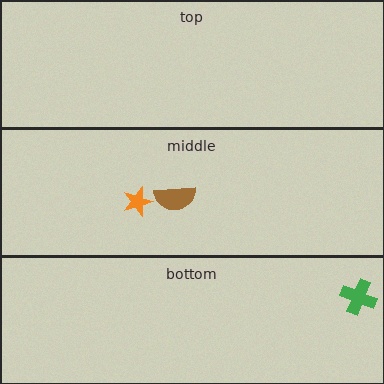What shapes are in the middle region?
The orange star, the brown semicircle.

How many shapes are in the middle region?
2.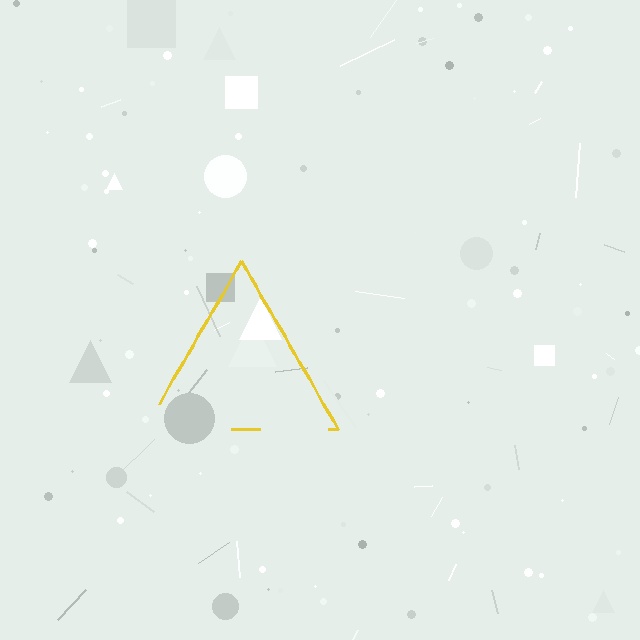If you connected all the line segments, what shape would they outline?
They would outline a triangle.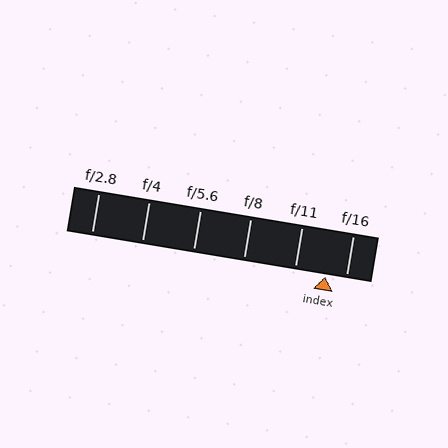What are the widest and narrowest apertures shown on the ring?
The widest aperture shown is f/2.8 and the narrowest is f/16.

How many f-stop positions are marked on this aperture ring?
There are 6 f-stop positions marked.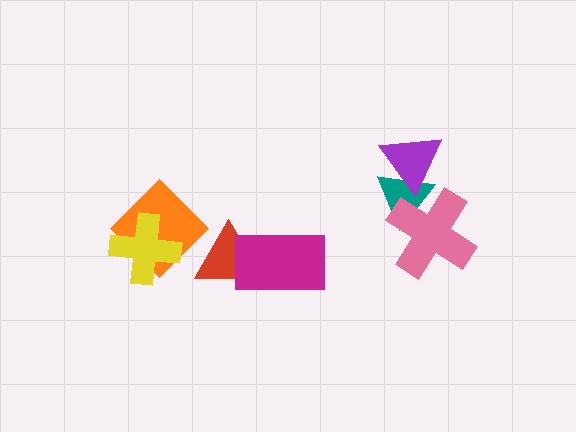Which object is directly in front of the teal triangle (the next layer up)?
The purple triangle is directly in front of the teal triangle.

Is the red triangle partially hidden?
Yes, it is partially covered by another shape.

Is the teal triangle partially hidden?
Yes, it is partially covered by another shape.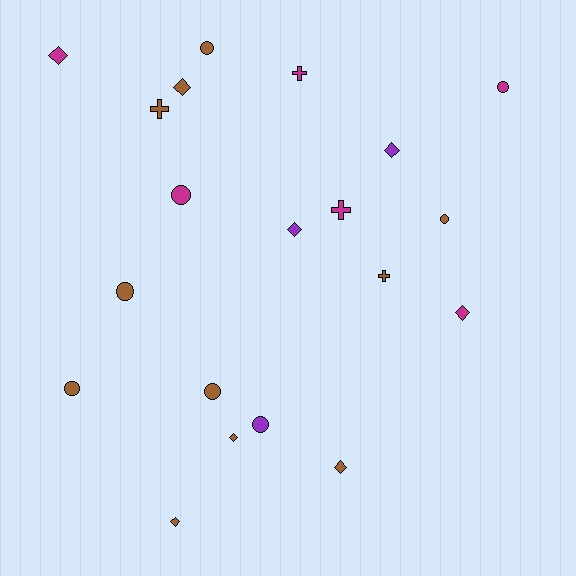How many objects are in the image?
There are 20 objects.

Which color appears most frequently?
Brown, with 11 objects.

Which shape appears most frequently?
Circle, with 8 objects.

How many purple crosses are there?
There are no purple crosses.